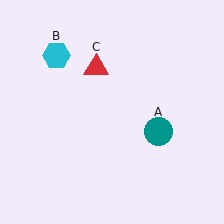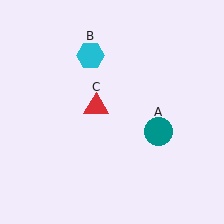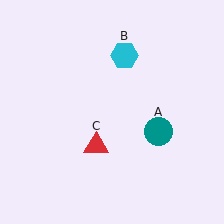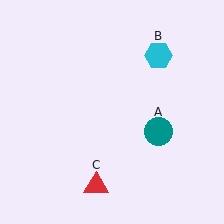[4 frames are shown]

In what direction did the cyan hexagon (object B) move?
The cyan hexagon (object B) moved right.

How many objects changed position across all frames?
2 objects changed position: cyan hexagon (object B), red triangle (object C).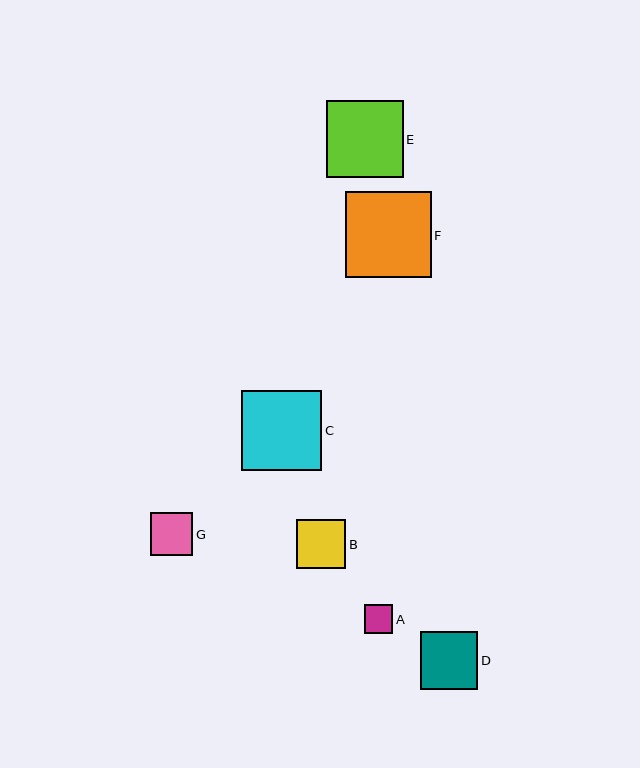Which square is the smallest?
Square A is the smallest with a size of approximately 28 pixels.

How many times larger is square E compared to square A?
Square E is approximately 2.7 times the size of square A.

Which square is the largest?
Square F is the largest with a size of approximately 86 pixels.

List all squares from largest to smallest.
From largest to smallest: F, C, E, D, B, G, A.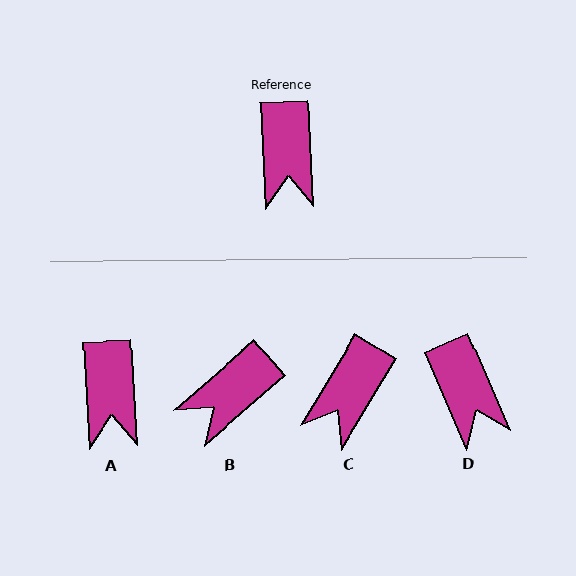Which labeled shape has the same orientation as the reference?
A.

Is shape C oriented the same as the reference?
No, it is off by about 34 degrees.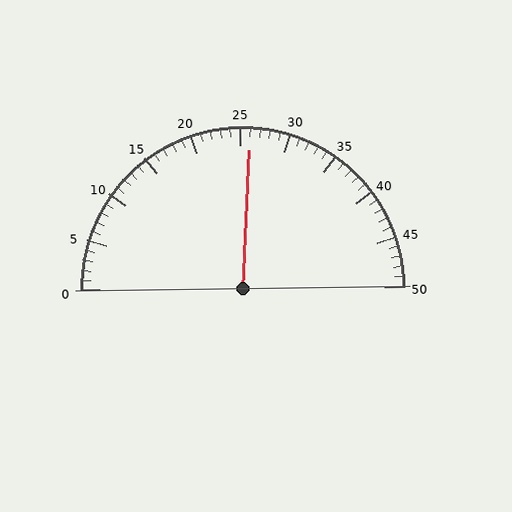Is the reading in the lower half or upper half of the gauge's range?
The reading is in the upper half of the range (0 to 50).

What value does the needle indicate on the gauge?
The needle indicates approximately 26.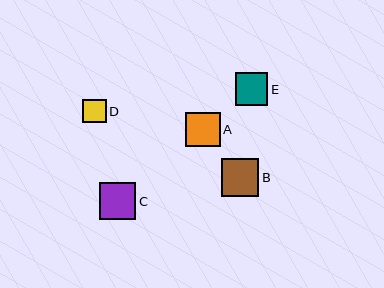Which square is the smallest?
Square D is the smallest with a size of approximately 24 pixels.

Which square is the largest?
Square B is the largest with a size of approximately 38 pixels.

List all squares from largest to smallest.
From largest to smallest: B, C, A, E, D.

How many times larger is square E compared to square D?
Square E is approximately 1.4 times the size of square D.